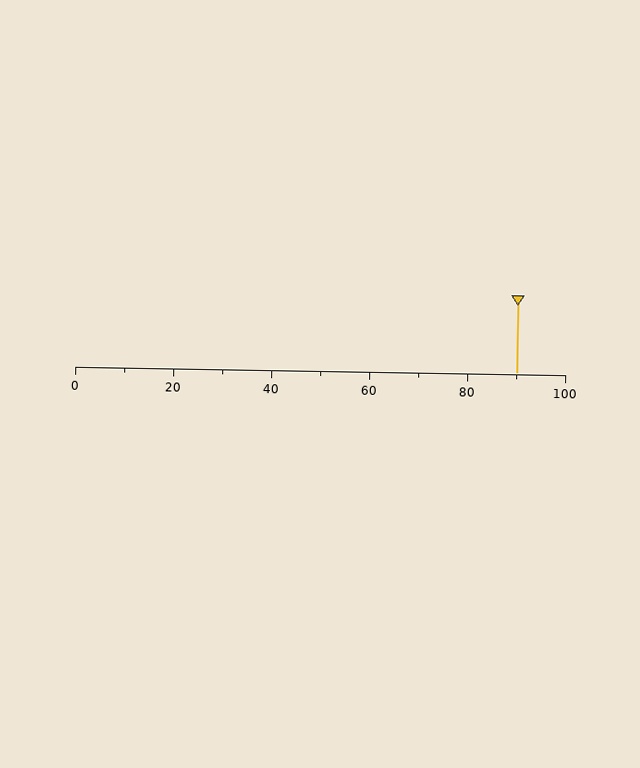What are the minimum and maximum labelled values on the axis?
The axis runs from 0 to 100.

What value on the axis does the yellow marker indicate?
The marker indicates approximately 90.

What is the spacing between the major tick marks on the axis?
The major ticks are spaced 20 apart.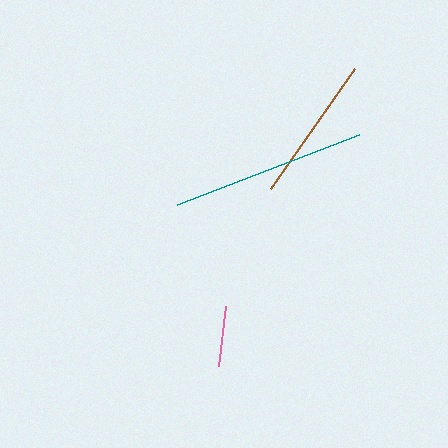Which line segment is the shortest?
The pink line is the shortest at approximately 60 pixels.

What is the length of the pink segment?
The pink segment is approximately 60 pixels long.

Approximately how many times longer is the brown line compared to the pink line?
The brown line is approximately 2.4 times the length of the pink line.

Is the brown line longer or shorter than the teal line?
The teal line is longer than the brown line.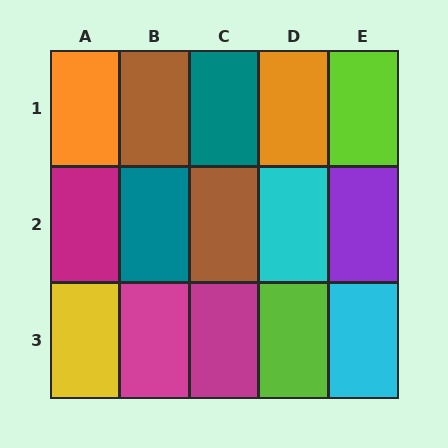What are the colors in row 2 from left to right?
Magenta, teal, brown, cyan, purple.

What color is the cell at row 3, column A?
Yellow.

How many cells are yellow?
1 cell is yellow.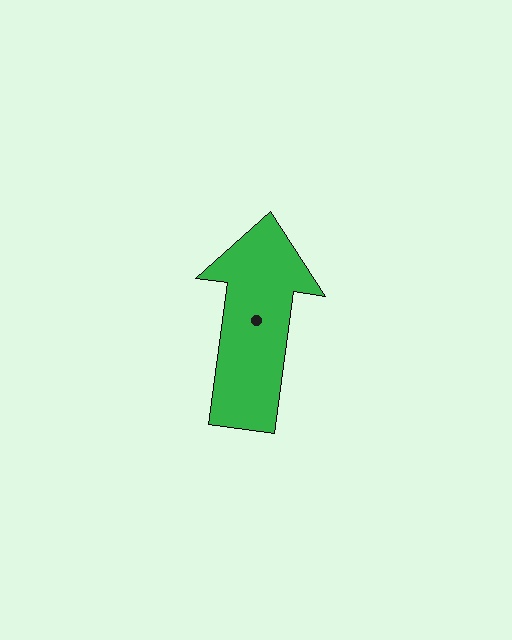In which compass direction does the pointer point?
North.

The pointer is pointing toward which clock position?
Roughly 12 o'clock.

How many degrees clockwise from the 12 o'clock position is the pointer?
Approximately 8 degrees.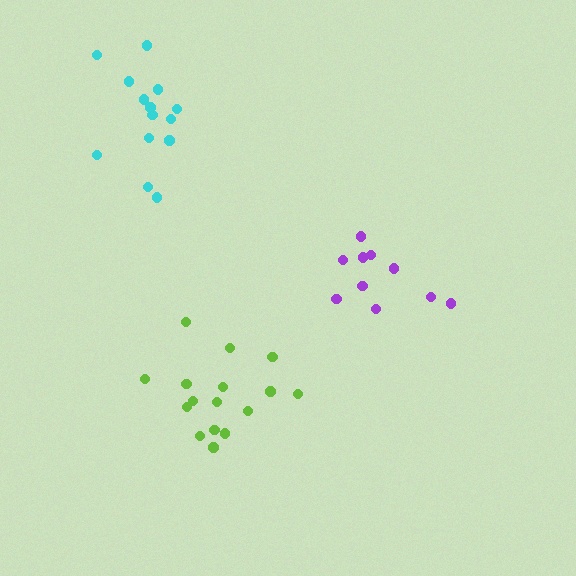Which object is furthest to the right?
The purple cluster is rightmost.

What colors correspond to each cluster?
The clusters are colored: lime, purple, cyan.